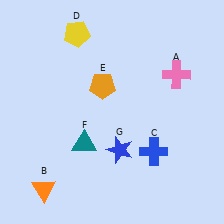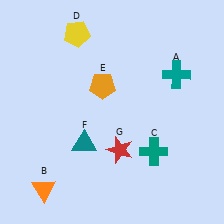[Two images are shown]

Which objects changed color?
A changed from pink to teal. C changed from blue to teal. G changed from blue to red.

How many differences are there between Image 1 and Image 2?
There are 3 differences between the two images.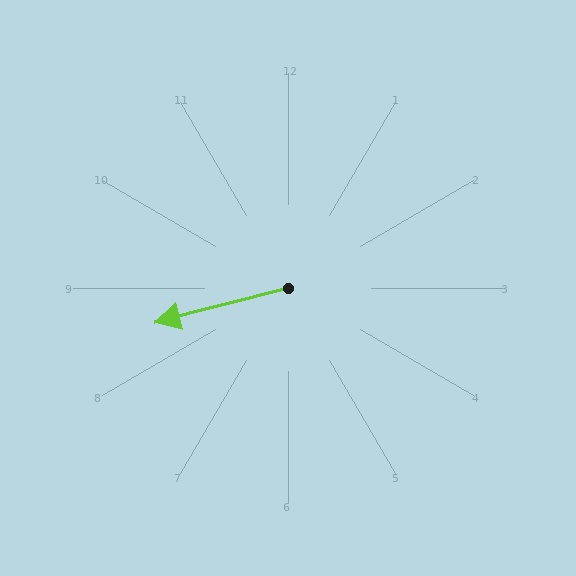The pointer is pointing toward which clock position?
Roughly 9 o'clock.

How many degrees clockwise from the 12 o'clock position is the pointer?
Approximately 256 degrees.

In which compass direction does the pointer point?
West.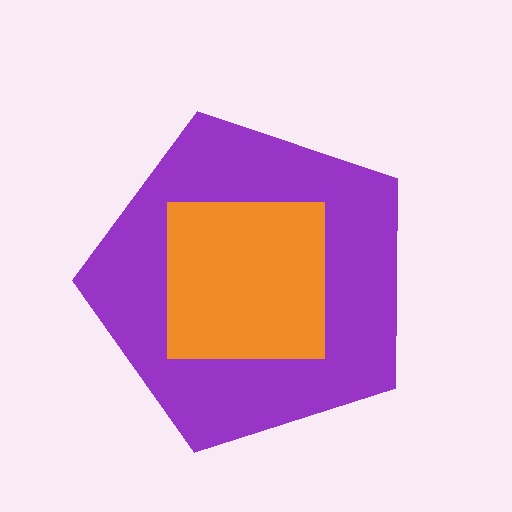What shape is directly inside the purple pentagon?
The orange square.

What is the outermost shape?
The purple pentagon.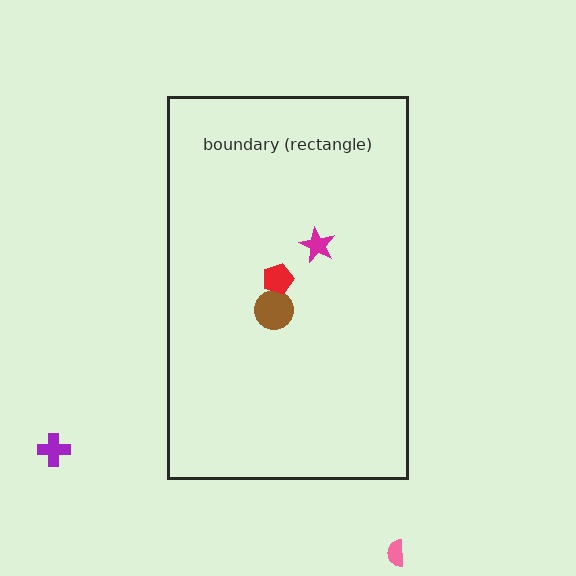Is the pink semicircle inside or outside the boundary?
Outside.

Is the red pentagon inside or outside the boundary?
Inside.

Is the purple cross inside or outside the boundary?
Outside.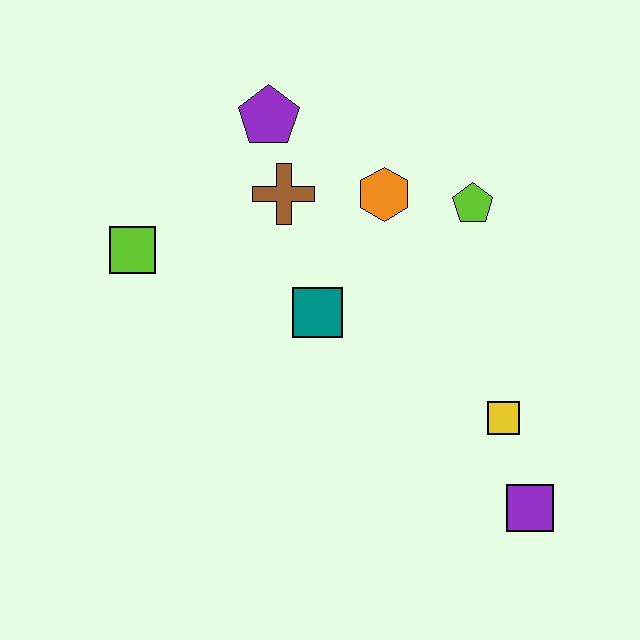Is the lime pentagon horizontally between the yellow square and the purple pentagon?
Yes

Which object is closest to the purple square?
The yellow square is closest to the purple square.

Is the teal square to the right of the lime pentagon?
No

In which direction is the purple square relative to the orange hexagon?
The purple square is below the orange hexagon.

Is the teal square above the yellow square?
Yes